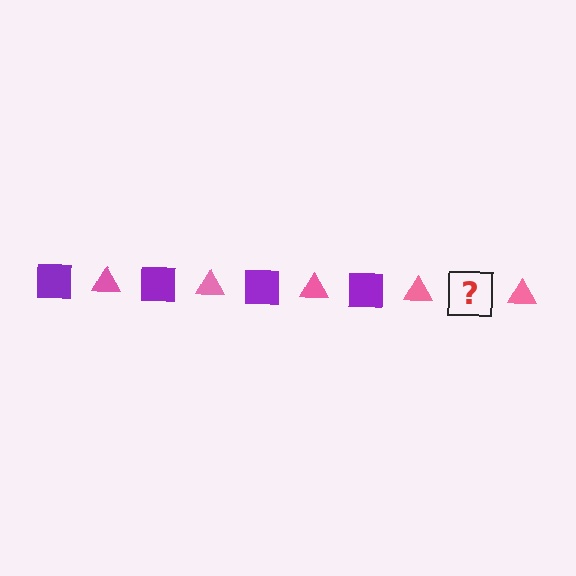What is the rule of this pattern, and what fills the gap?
The rule is that the pattern alternates between purple square and pink triangle. The gap should be filled with a purple square.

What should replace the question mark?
The question mark should be replaced with a purple square.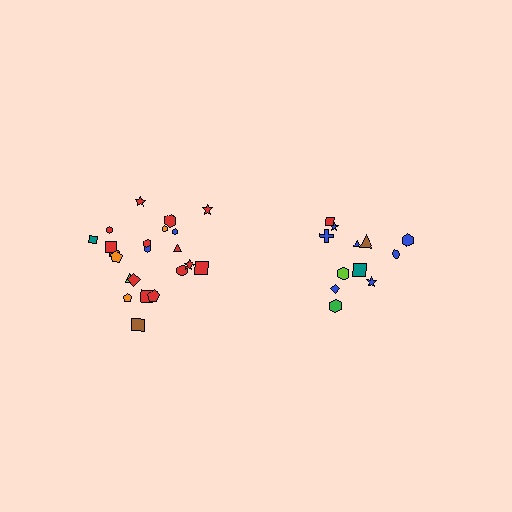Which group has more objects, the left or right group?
The left group.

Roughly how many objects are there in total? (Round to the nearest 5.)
Roughly 35 objects in total.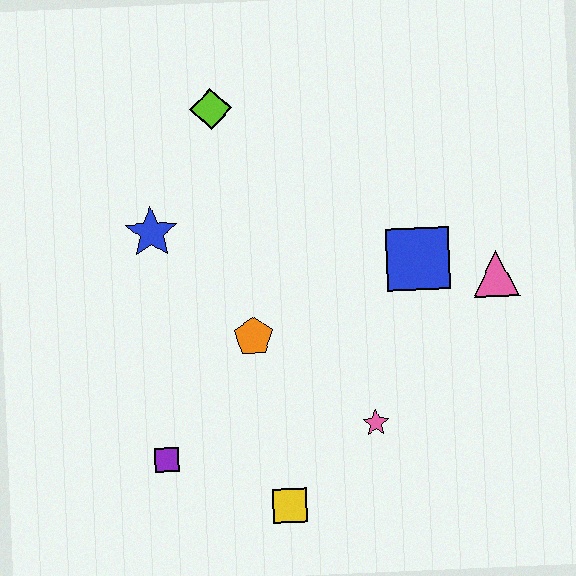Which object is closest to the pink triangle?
The blue square is closest to the pink triangle.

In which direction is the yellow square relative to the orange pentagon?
The yellow square is below the orange pentagon.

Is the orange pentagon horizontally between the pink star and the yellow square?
No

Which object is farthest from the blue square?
The purple square is farthest from the blue square.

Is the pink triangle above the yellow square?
Yes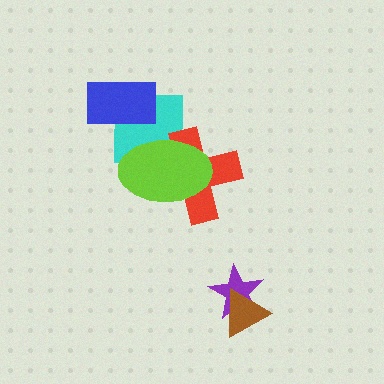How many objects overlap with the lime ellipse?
2 objects overlap with the lime ellipse.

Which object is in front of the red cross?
The lime ellipse is in front of the red cross.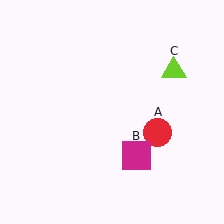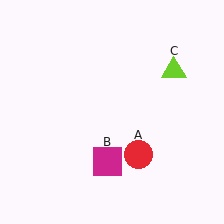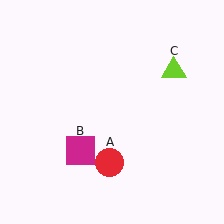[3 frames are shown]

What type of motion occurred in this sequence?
The red circle (object A), magenta square (object B) rotated clockwise around the center of the scene.